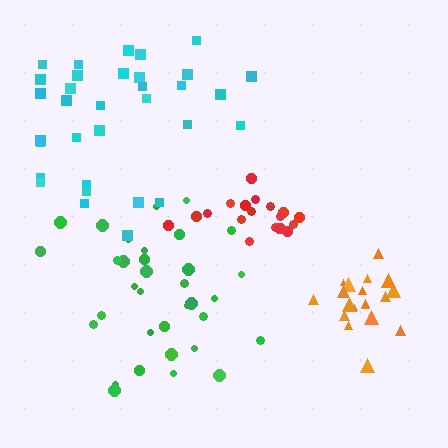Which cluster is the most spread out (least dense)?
Cyan.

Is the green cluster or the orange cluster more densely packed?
Orange.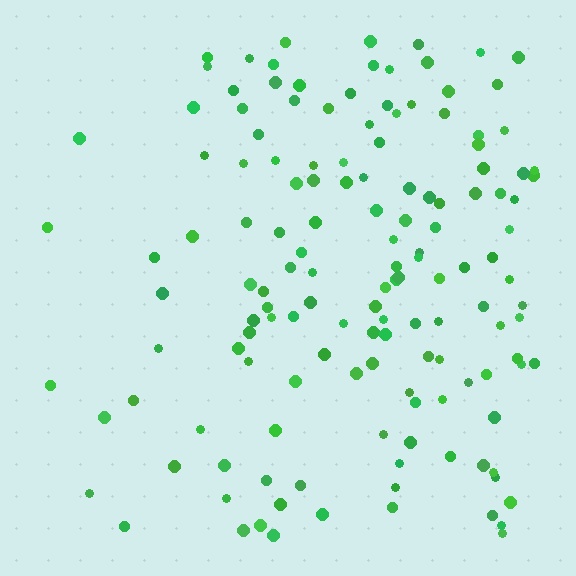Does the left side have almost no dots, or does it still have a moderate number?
Still a moderate number, just noticeably fewer than the right.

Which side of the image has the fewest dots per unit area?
The left.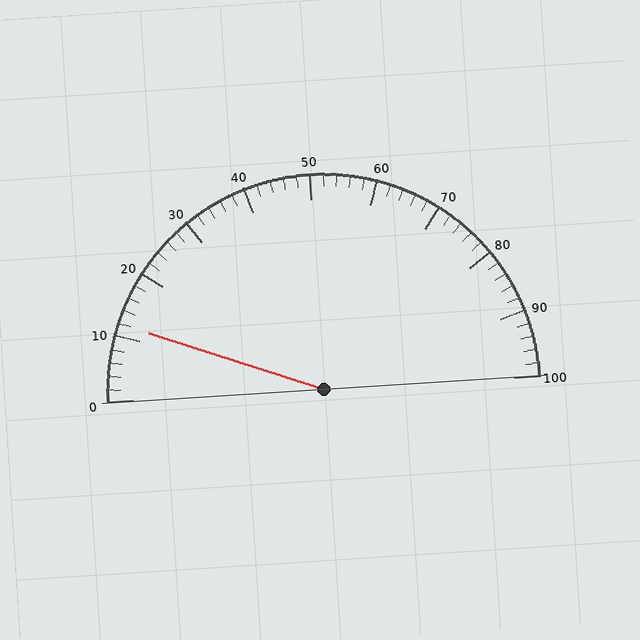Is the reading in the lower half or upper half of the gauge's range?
The reading is in the lower half of the range (0 to 100).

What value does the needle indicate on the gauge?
The needle indicates approximately 12.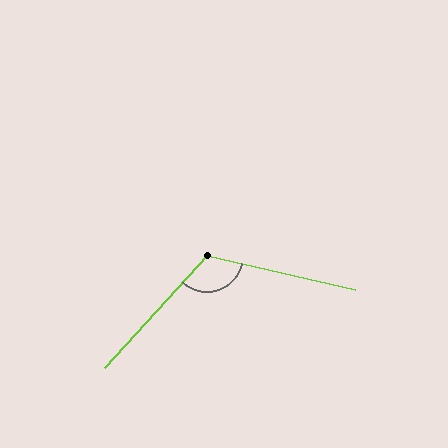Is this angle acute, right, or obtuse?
It is obtuse.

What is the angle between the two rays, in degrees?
Approximately 120 degrees.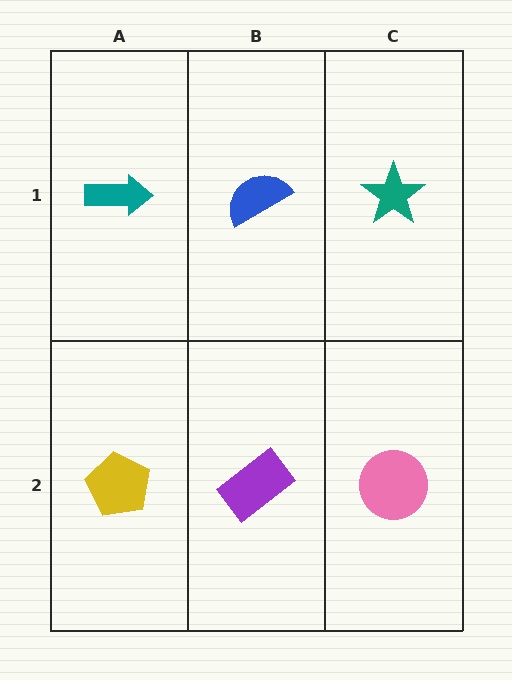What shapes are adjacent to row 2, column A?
A teal arrow (row 1, column A), a purple rectangle (row 2, column B).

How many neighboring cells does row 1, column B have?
3.